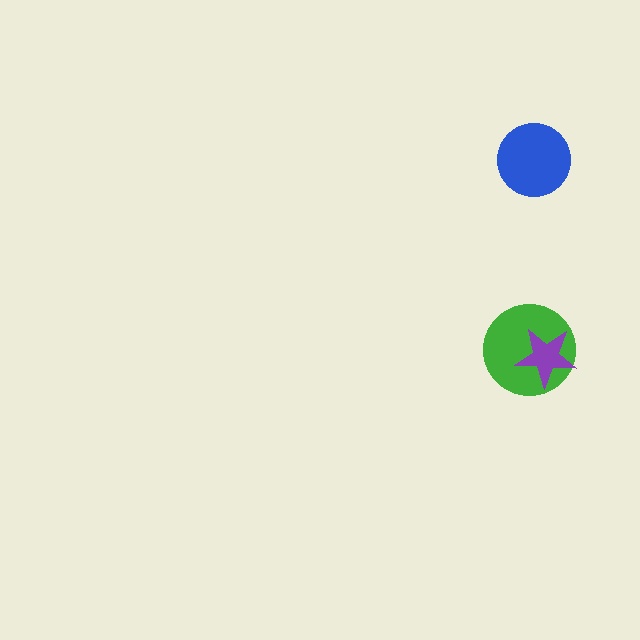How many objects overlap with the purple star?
1 object overlaps with the purple star.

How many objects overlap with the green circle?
1 object overlaps with the green circle.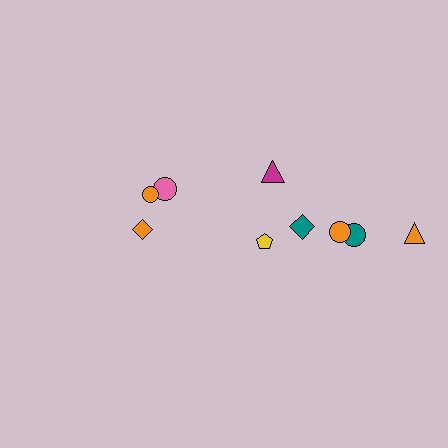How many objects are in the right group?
There are 6 objects.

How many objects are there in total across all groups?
There are 9 objects.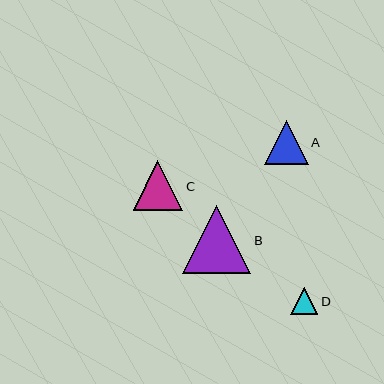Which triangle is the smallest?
Triangle D is the smallest with a size of approximately 27 pixels.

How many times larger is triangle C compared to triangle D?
Triangle C is approximately 1.8 times the size of triangle D.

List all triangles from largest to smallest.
From largest to smallest: B, C, A, D.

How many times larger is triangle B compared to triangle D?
Triangle B is approximately 2.5 times the size of triangle D.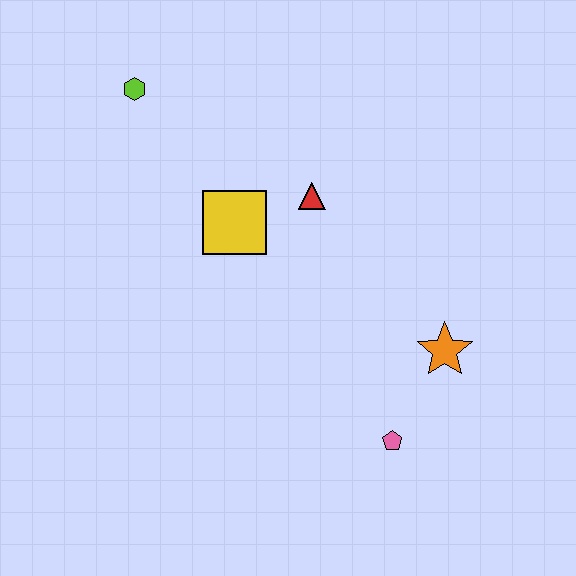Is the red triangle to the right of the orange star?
No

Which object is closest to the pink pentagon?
The orange star is closest to the pink pentagon.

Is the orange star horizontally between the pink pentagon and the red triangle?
No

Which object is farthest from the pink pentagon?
The lime hexagon is farthest from the pink pentagon.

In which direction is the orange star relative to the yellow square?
The orange star is to the right of the yellow square.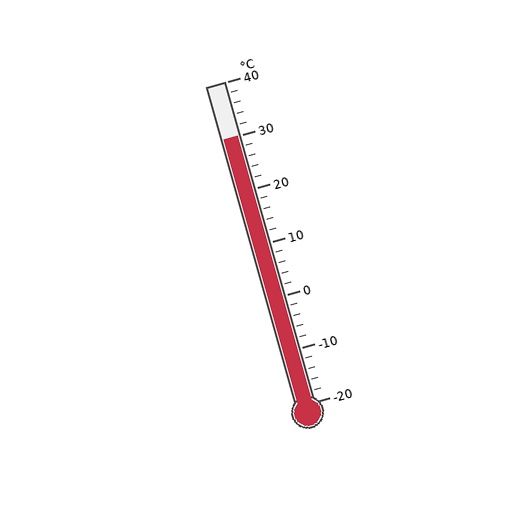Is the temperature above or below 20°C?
The temperature is above 20°C.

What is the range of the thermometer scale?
The thermometer scale ranges from -20°C to 40°C.